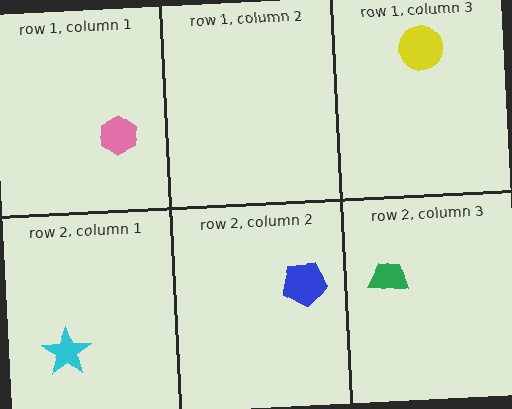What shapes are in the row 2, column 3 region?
The green trapezoid.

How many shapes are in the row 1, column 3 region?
1.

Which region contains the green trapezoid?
The row 2, column 3 region.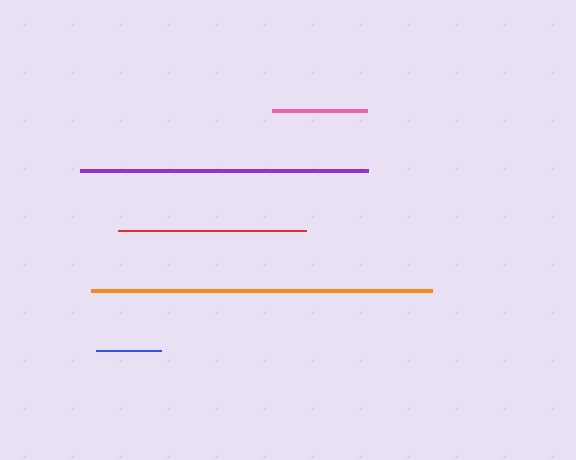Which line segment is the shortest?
The blue line is the shortest at approximately 65 pixels.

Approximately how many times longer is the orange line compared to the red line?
The orange line is approximately 1.8 times the length of the red line.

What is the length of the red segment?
The red segment is approximately 189 pixels long.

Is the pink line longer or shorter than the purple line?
The purple line is longer than the pink line.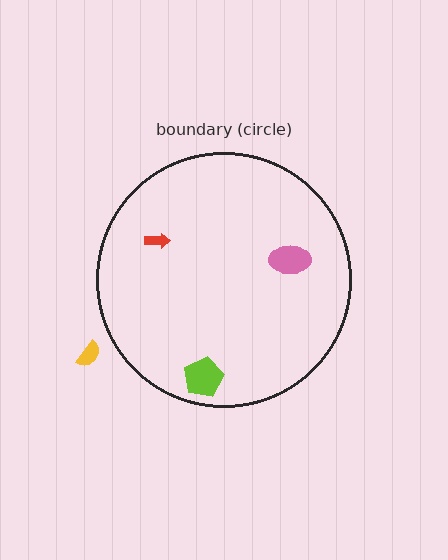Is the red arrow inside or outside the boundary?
Inside.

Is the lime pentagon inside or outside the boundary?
Inside.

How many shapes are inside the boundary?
3 inside, 1 outside.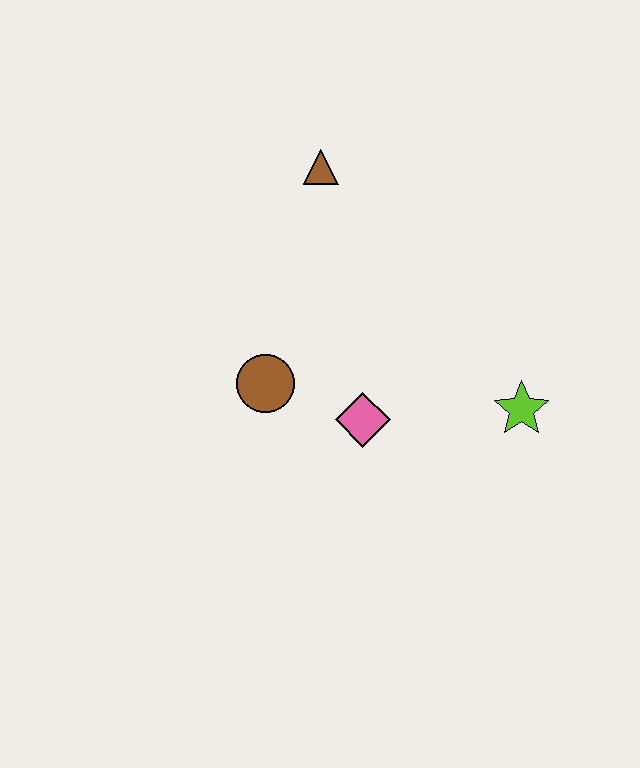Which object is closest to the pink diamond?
The brown circle is closest to the pink diamond.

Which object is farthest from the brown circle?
The lime star is farthest from the brown circle.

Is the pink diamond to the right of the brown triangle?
Yes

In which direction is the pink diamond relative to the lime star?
The pink diamond is to the left of the lime star.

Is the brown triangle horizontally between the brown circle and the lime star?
Yes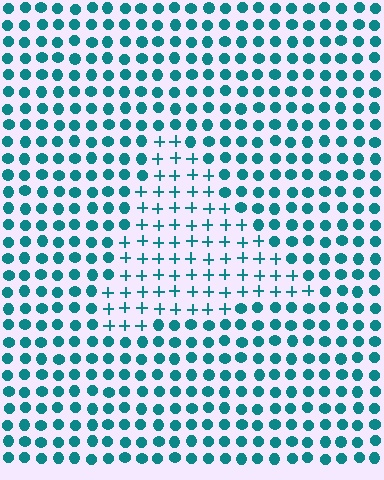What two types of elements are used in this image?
The image uses plus signs inside the triangle region and circles outside it.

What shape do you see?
I see a triangle.